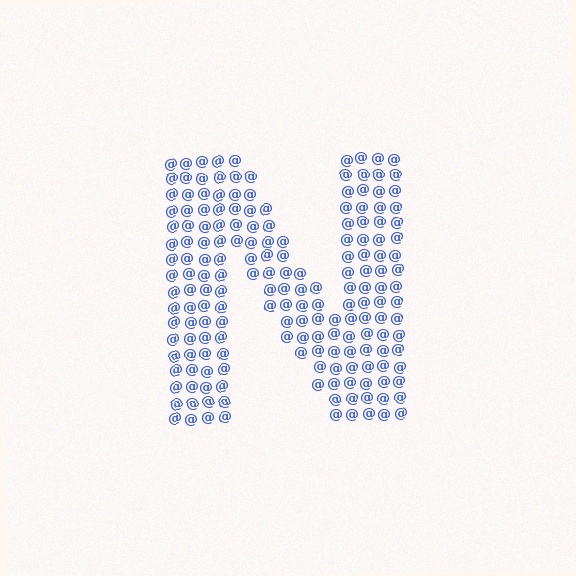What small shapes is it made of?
It is made of small at signs.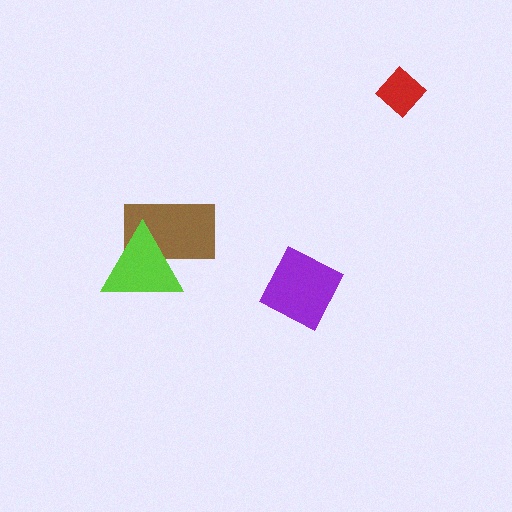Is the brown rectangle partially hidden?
Yes, it is partially covered by another shape.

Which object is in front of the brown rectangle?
The lime triangle is in front of the brown rectangle.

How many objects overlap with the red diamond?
0 objects overlap with the red diamond.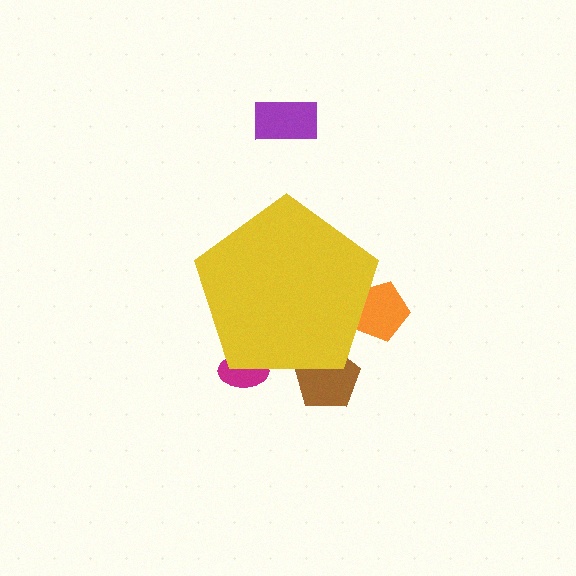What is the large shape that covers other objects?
A yellow pentagon.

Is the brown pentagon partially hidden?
Yes, the brown pentagon is partially hidden behind the yellow pentagon.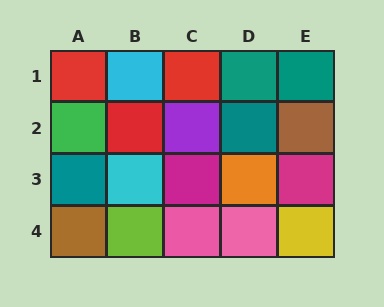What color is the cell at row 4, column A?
Brown.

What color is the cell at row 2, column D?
Teal.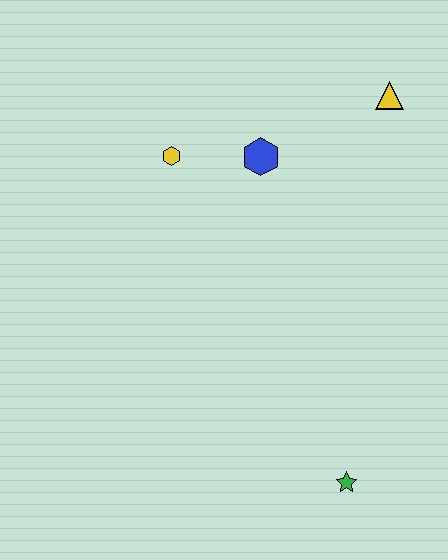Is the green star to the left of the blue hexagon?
No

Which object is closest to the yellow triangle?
The blue hexagon is closest to the yellow triangle.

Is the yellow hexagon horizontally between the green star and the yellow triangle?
No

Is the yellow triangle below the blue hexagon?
No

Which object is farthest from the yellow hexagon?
The green star is farthest from the yellow hexagon.